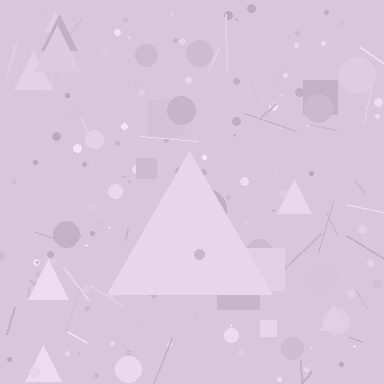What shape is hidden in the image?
A triangle is hidden in the image.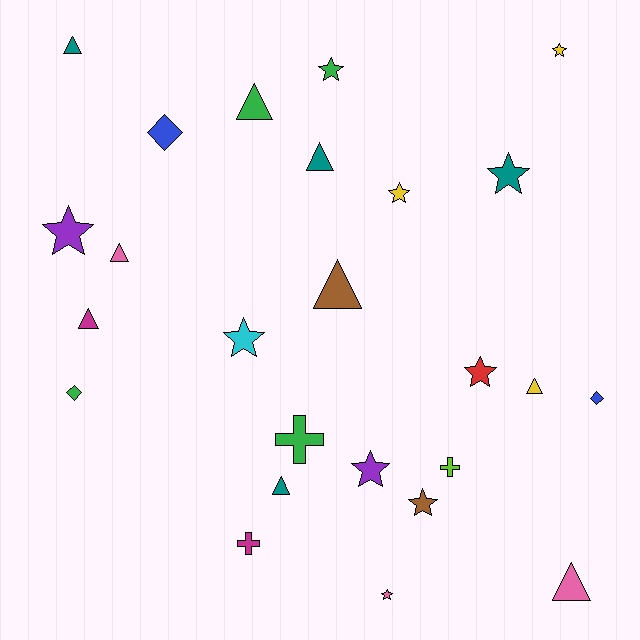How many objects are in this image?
There are 25 objects.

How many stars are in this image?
There are 10 stars.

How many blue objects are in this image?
There are 2 blue objects.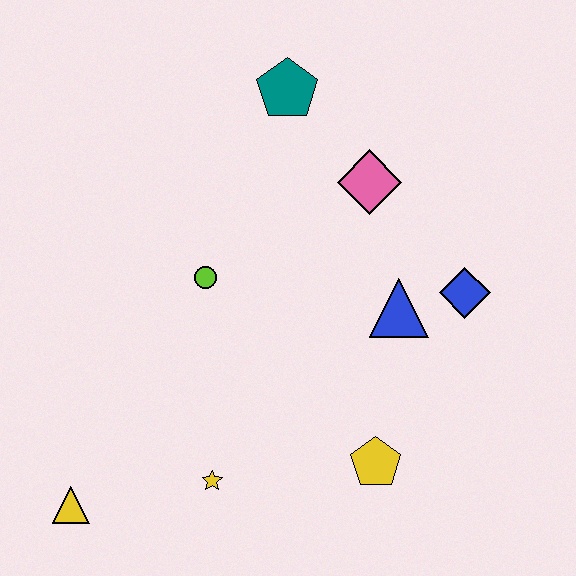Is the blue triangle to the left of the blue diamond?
Yes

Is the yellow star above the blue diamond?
No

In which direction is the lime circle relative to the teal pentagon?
The lime circle is below the teal pentagon.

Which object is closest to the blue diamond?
The blue triangle is closest to the blue diamond.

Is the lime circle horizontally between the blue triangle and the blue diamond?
No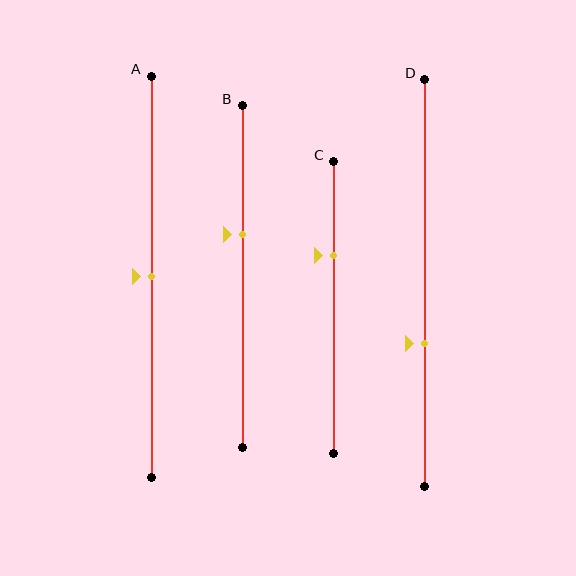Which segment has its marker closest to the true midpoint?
Segment A has its marker closest to the true midpoint.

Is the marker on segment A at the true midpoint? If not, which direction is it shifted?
Yes, the marker on segment A is at the true midpoint.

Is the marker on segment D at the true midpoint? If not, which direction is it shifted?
No, the marker on segment D is shifted downward by about 15% of the segment length.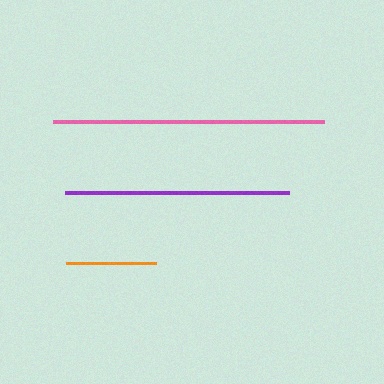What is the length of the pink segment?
The pink segment is approximately 271 pixels long.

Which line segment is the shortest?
The orange line is the shortest at approximately 90 pixels.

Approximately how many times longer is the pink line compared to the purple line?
The pink line is approximately 1.2 times the length of the purple line.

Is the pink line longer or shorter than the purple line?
The pink line is longer than the purple line.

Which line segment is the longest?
The pink line is the longest at approximately 271 pixels.